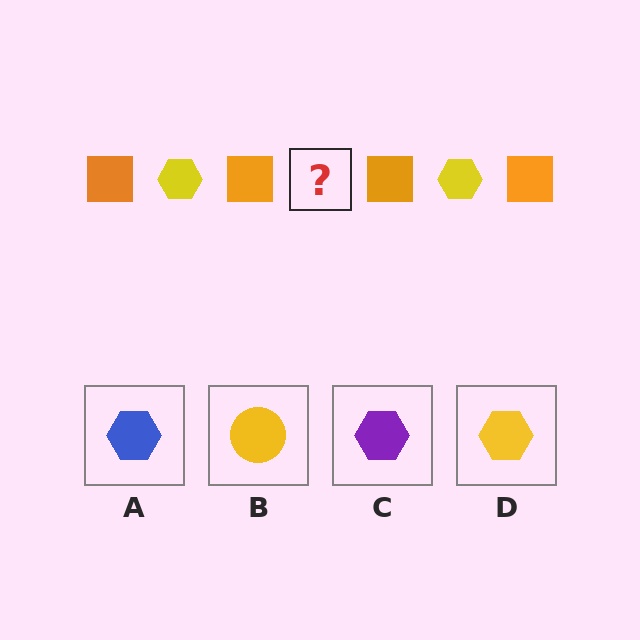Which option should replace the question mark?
Option D.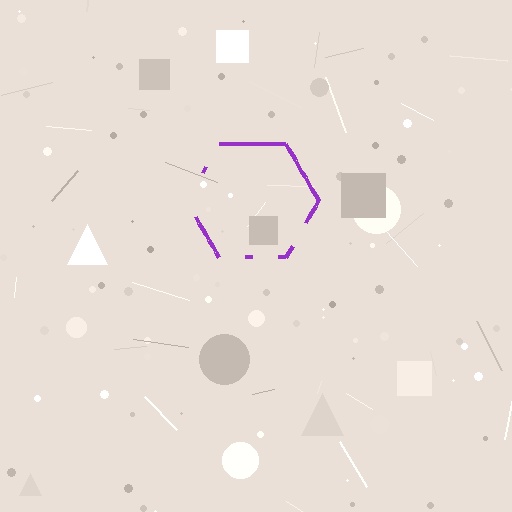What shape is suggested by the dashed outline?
The dashed outline suggests a hexagon.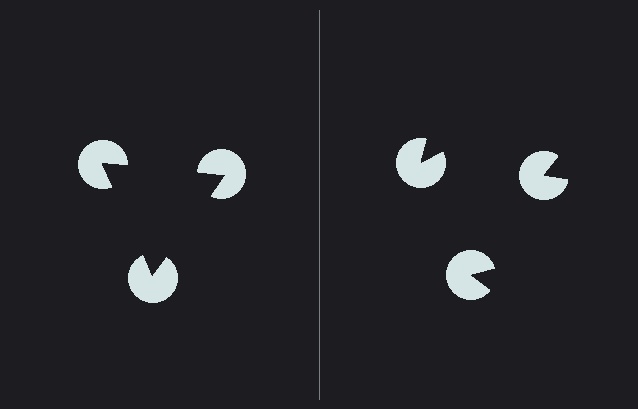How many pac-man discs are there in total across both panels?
6 — 3 on each side.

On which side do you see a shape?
An illusory triangle appears on the left side. On the right side the wedge cuts are rotated, so no coherent shape forms.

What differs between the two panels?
The pac-man discs are positioned identically on both sides; only the wedge orientations differ. On the left they align to a triangle; on the right they are misaligned.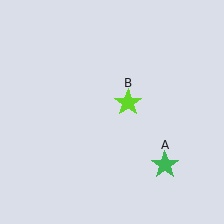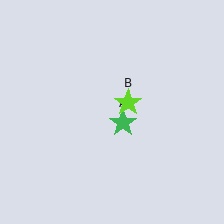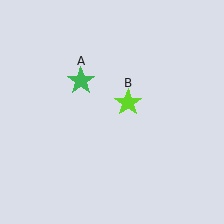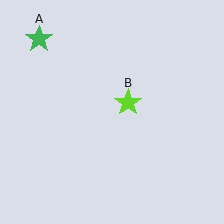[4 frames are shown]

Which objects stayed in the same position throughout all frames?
Lime star (object B) remained stationary.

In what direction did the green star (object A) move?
The green star (object A) moved up and to the left.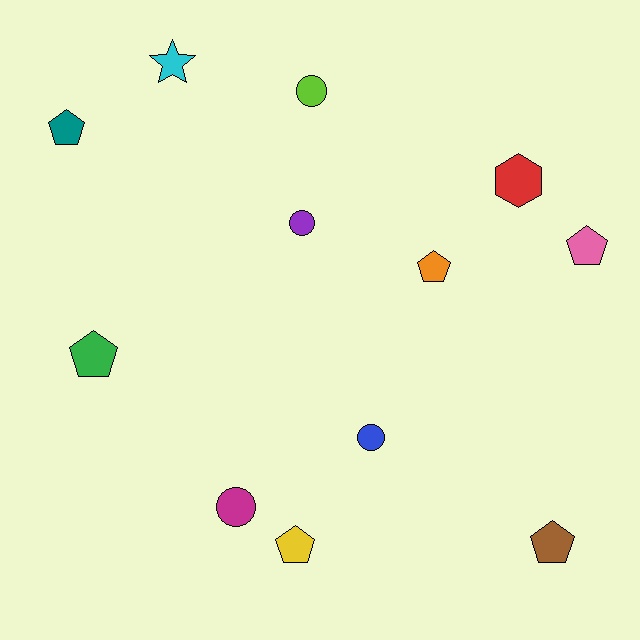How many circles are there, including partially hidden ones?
There are 4 circles.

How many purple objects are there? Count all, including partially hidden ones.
There is 1 purple object.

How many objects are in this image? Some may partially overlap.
There are 12 objects.